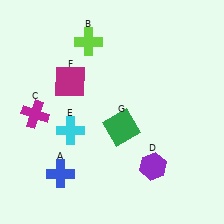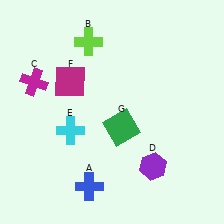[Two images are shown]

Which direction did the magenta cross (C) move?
The magenta cross (C) moved up.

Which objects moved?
The objects that moved are: the blue cross (A), the magenta cross (C).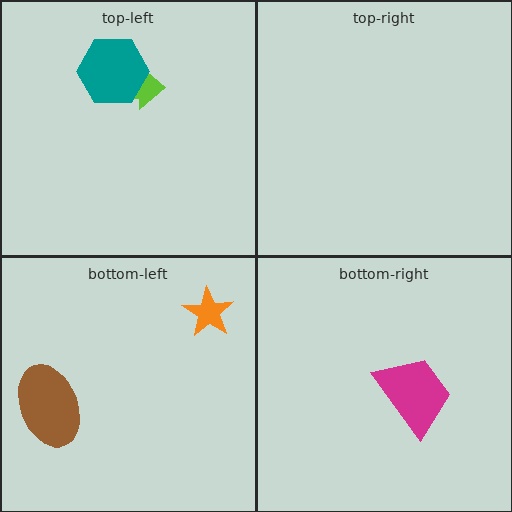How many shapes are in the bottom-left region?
2.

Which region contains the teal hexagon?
The top-left region.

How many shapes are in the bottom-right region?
1.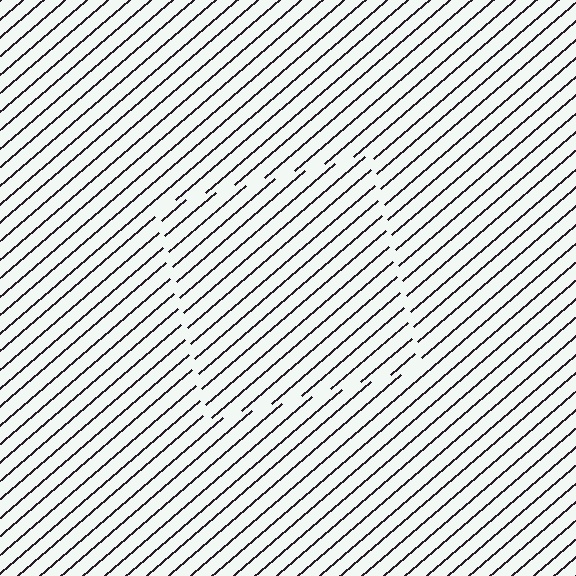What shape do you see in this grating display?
An illusory square. The interior of the shape contains the same grating, shifted by half a period — the contour is defined by the phase discontinuity where line-ends from the inner and outer gratings abut.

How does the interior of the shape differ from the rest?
The interior of the shape contains the same grating, shifted by half a period — the contour is defined by the phase discontinuity where line-ends from the inner and outer gratings abut.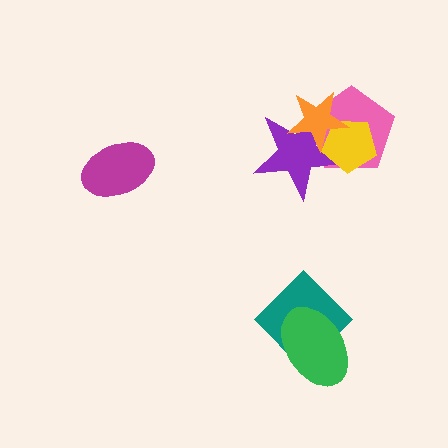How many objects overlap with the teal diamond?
1 object overlaps with the teal diamond.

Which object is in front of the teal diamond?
The green ellipse is in front of the teal diamond.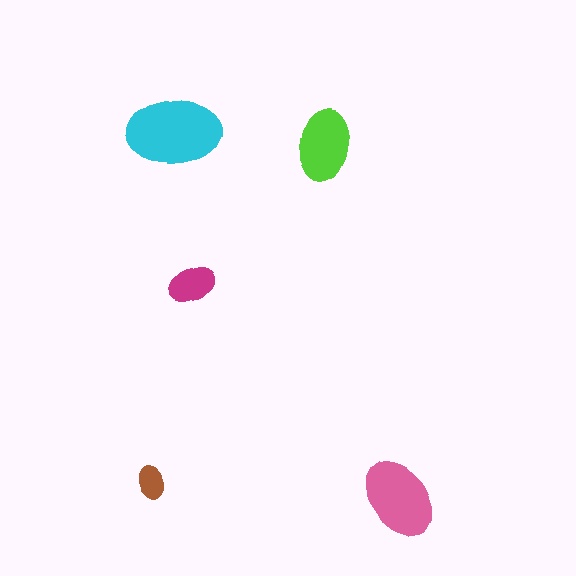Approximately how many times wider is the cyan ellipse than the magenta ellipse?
About 2 times wider.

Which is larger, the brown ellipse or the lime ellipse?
The lime one.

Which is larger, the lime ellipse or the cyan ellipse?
The cyan one.